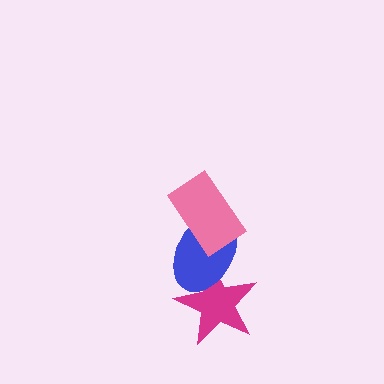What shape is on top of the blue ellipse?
The pink rectangle is on top of the blue ellipse.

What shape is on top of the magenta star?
The blue ellipse is on top of the magenta star.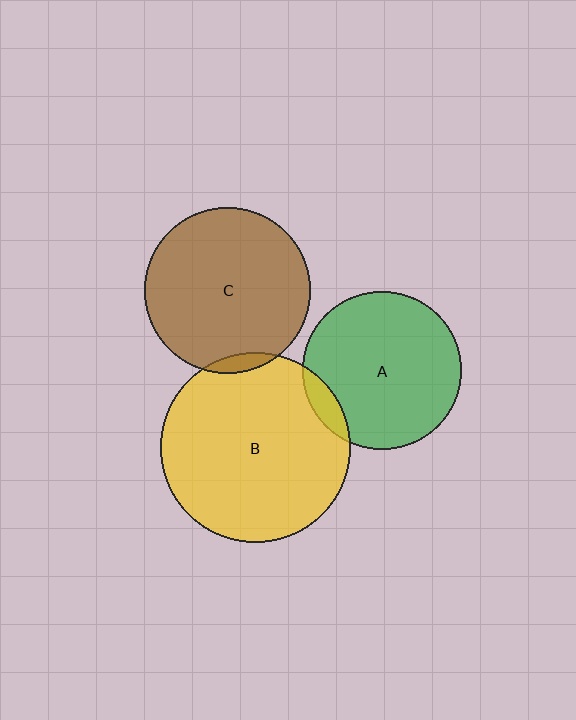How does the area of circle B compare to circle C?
Approximately 1.3 times.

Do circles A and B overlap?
Yes.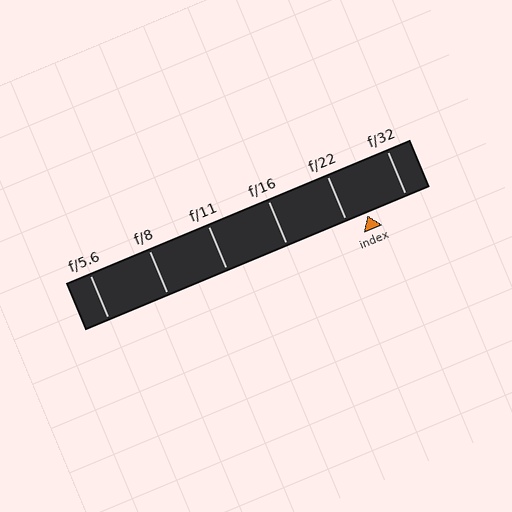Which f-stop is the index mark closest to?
The index mark is closest to f/22.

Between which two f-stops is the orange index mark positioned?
The index mark is between f/22 and f/32.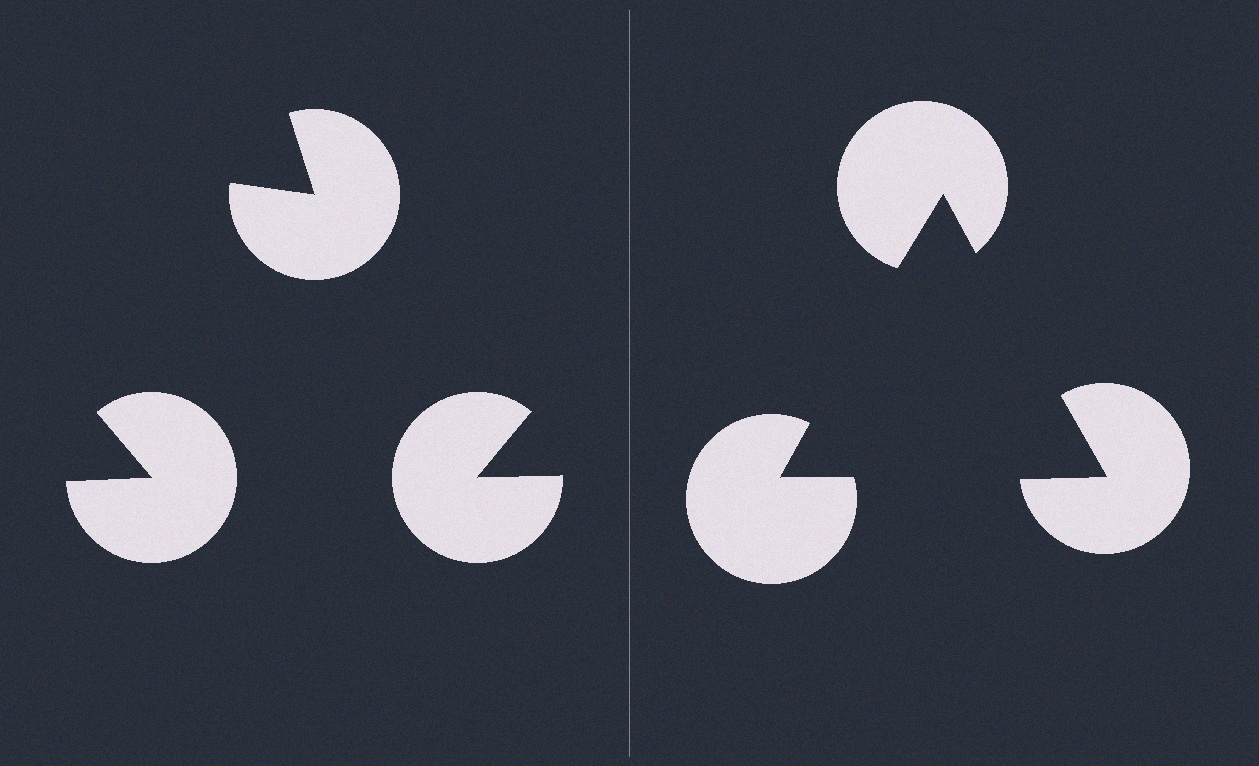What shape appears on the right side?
An illusory triangle.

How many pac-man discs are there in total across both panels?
6 — 3 on each side.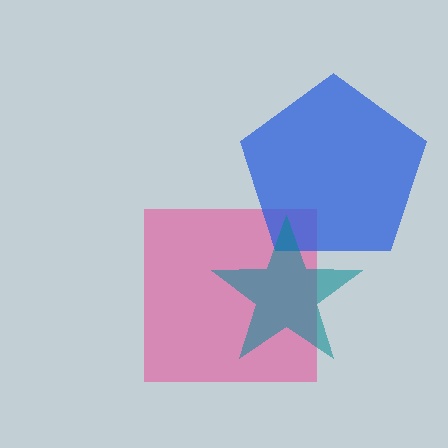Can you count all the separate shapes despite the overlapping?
Yes, there are 3 separate shapes.